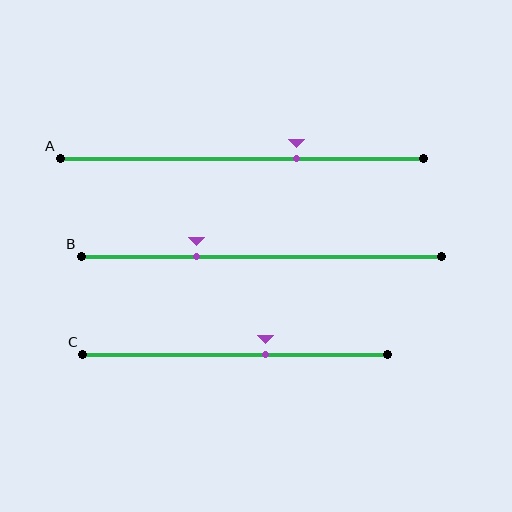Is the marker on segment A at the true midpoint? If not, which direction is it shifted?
No, the marker on segment A is shifted to the right by about 15% of the segment length.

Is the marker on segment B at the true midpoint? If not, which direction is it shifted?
No, the marker on segment B is shifted to the left by about 18% of the segment length.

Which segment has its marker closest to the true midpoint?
Segment C has its marker closest to the true midpoint.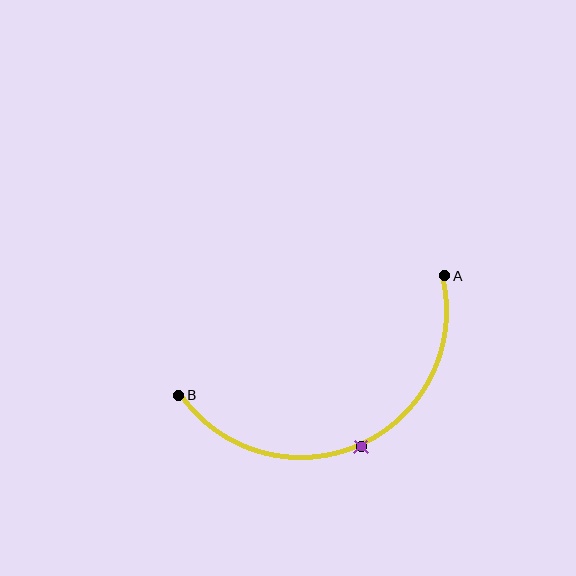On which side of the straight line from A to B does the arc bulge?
The arc bulges below the straight line connecting A and B.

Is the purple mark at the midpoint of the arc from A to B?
Yes. The purple mark lies on the arc at equal arc-length from both A and B — it is the arc midpoint.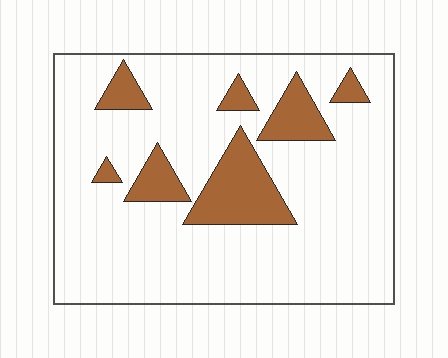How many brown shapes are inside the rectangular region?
7.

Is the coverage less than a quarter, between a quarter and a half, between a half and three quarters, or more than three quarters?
Less than a quarter.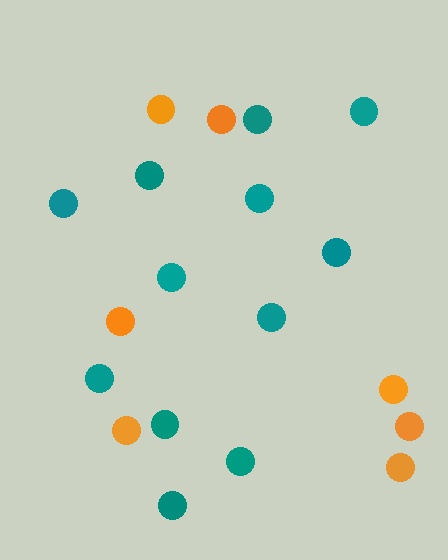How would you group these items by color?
There are 2 groups: one group of orange circles (7) and one group of teal circles (12).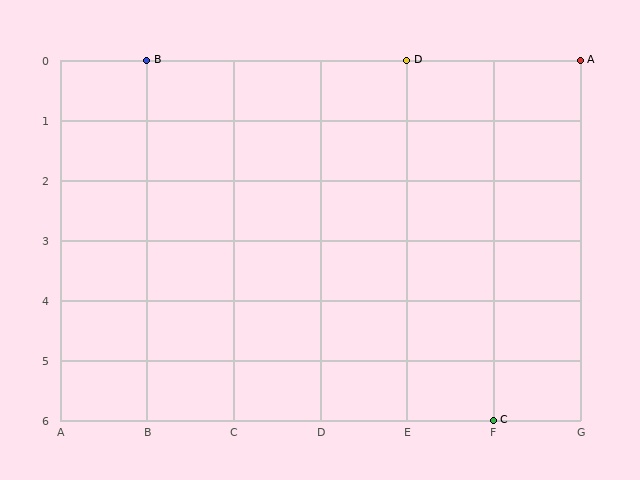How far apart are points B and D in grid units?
Points B and D are 3 columns apart.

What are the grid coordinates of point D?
Point D is at grid coordinates (E, 0).